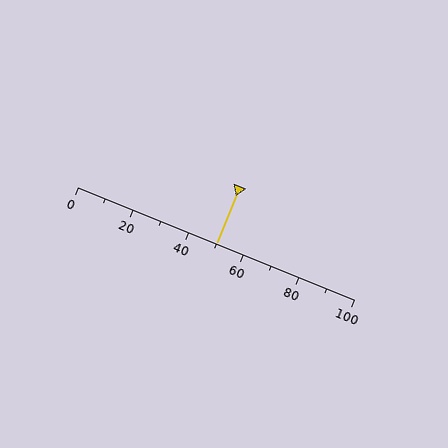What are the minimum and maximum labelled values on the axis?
The axis runs from 0 to 100.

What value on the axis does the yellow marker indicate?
The marker indicates approximately 50.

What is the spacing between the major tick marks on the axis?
The major ticks are spaced 20 apart.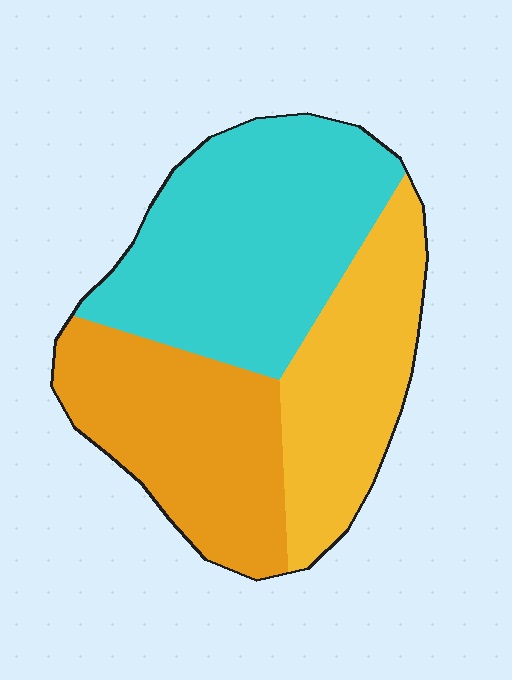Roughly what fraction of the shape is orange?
Orange covers around 30% of the shape.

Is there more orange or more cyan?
Cyan.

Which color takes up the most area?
Cyan, at roughly 40%.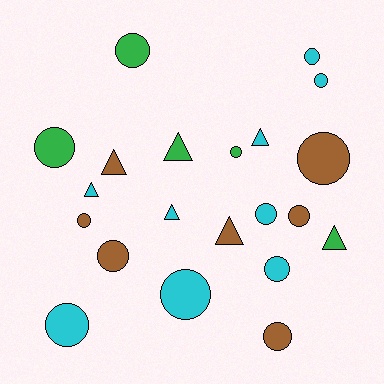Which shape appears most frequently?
Circle, with 14 objects.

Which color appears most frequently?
Cyan, with 9 objects.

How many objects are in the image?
There are 21 objects.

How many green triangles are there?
There are 2 green triangles.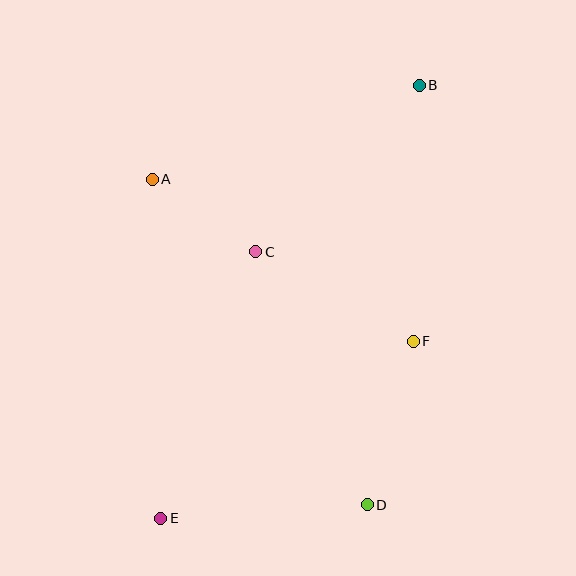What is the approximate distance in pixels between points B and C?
The distance between B and C is approximately 234 pixels.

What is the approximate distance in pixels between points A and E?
The distance between A and E is approximately 339 pixels.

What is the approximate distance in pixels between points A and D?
The distance between A and D is approximately 390 pixels.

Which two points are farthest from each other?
Points B and E are farthest from each other.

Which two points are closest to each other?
Points A and C are closest to each other.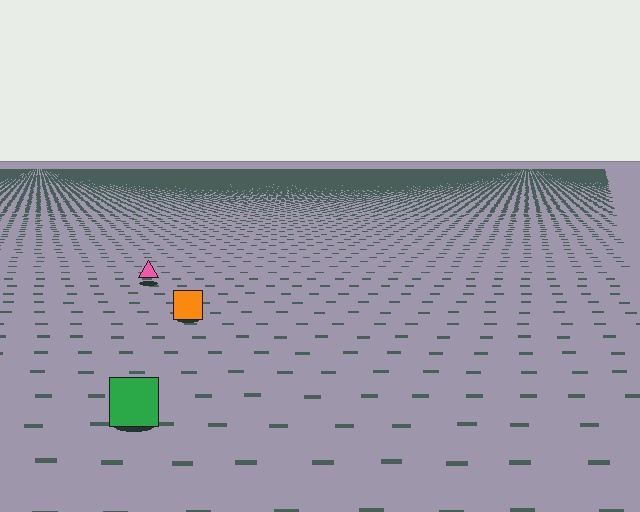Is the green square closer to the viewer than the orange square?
Yes. The green square is closer — you can tell from the texture gradient: the ground texture is coarser near it.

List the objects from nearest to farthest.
From nearest to farthest: the green square, the orange square, the pink triangle.